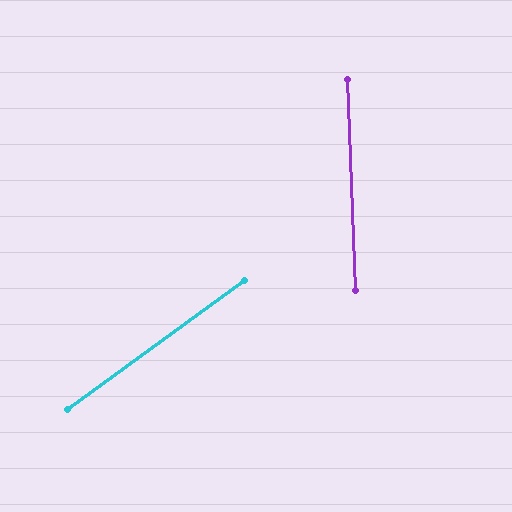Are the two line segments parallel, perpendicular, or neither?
Neither parallel nor perpendicular — they differ by about 56°.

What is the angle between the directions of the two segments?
Approximately 56 degrees.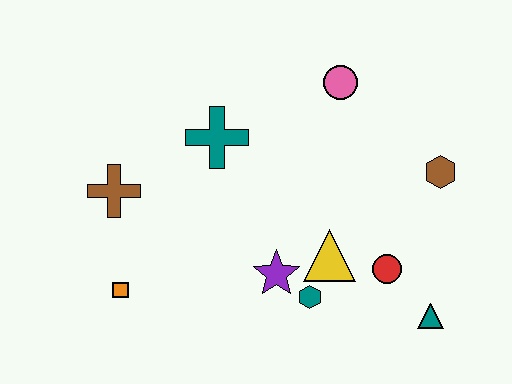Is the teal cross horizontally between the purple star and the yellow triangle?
No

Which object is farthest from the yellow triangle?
The brown cross is farthest from the yellow triangle.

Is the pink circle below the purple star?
No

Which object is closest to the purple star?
The teal hexagon is closest to the purple star.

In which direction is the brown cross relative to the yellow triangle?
The brown cross is to the left of the yellow triangle.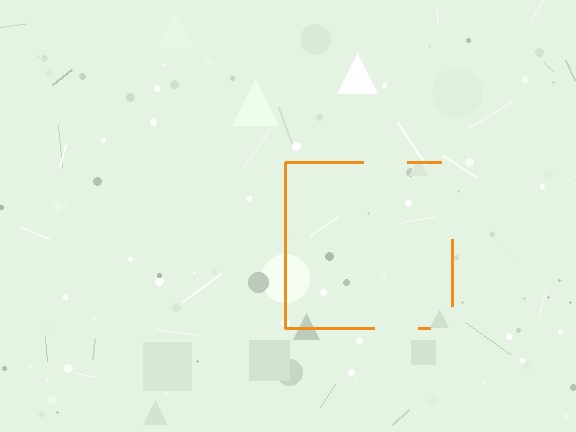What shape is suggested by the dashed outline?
The dashed outline suggests a square.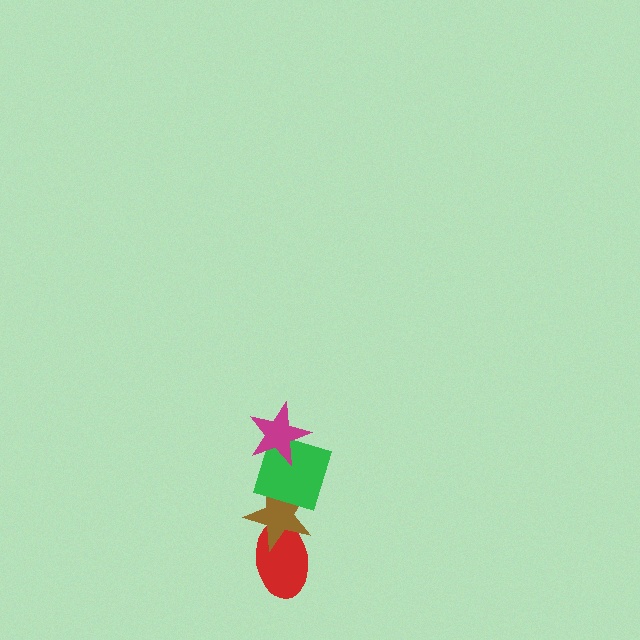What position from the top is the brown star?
The brown star is 3rd from the top.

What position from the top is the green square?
The green square is 2nd from the top.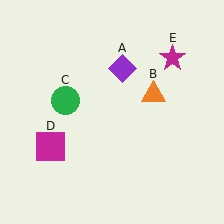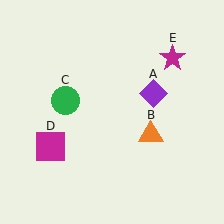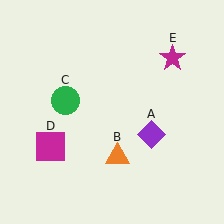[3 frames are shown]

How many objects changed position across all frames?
2 objects changed position: purple diamond (object A), orange triangle (object B).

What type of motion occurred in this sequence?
The purple diamond (object A), orange triangle (object B) rotated clockwise around the center of the scene.